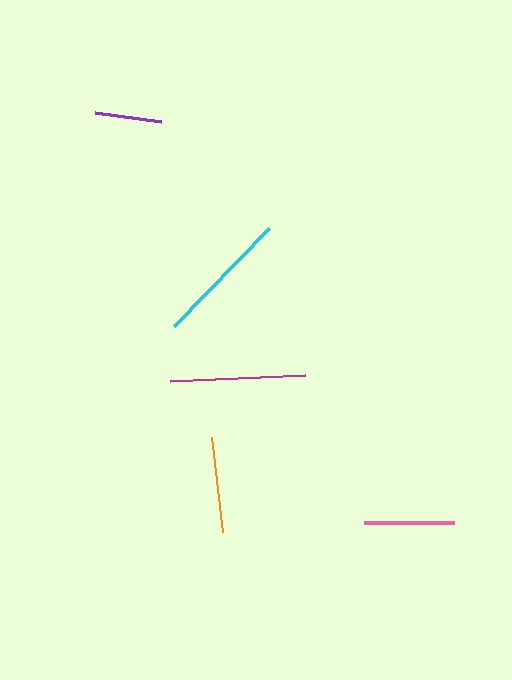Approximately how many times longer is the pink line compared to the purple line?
The pink line is approximately 1.4 times the length of the purple line.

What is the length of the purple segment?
The purple segment is approximately 66 pixels long.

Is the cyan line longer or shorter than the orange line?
The cyan line is longer than the orange line.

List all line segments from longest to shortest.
From longest to shortest: cyan, magenta, orange, pink, purple.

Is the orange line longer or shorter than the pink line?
The orange line is longer than the pink line.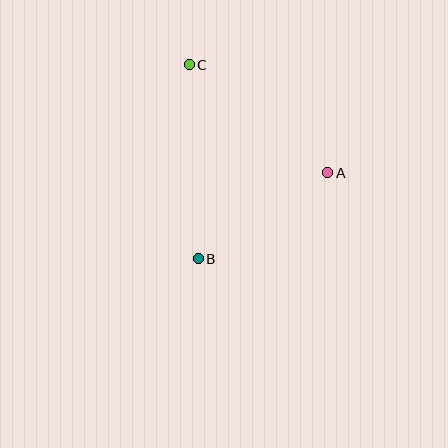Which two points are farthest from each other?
Points B and C are farthest from each other.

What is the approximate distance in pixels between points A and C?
The distance between A and C is approximately 176 pixels.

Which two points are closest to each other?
Points A and B are closest to each other.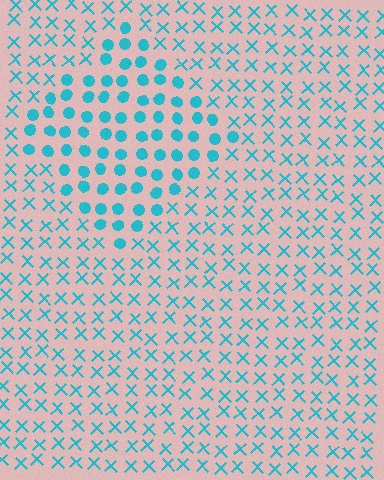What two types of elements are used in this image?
The image uses circles inside the diamond region and X marks outside it.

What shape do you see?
I see a diamond.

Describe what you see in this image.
The image is filled with small cyan elements arranged in a uniform grid. A diamond-shaped region contains circles, while the surrounding area contains X marks. The boundary is defined purely by the change in element shape.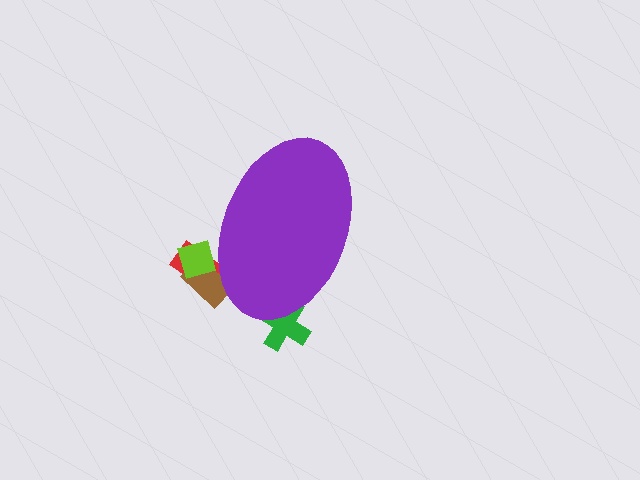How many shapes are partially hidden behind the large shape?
4 shapes are partially hidden.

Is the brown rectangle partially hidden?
Yes, the brown rectangle is partially hidden behind the purple ellipse.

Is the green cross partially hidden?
Yes, the green cross is partially hidden behind the purple ellipse.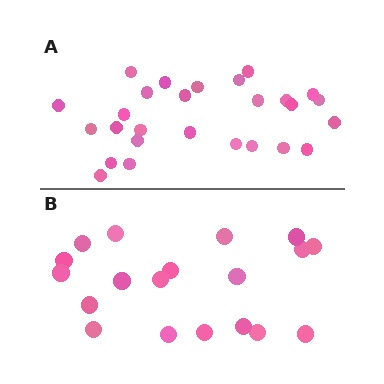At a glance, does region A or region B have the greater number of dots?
Region A (the top region) has more dots.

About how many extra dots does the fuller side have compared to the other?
Region A has roughly 8 or so more dots than region B.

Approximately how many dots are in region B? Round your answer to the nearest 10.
About 20 dots. (The exact count is 19, which rounds to 20.)